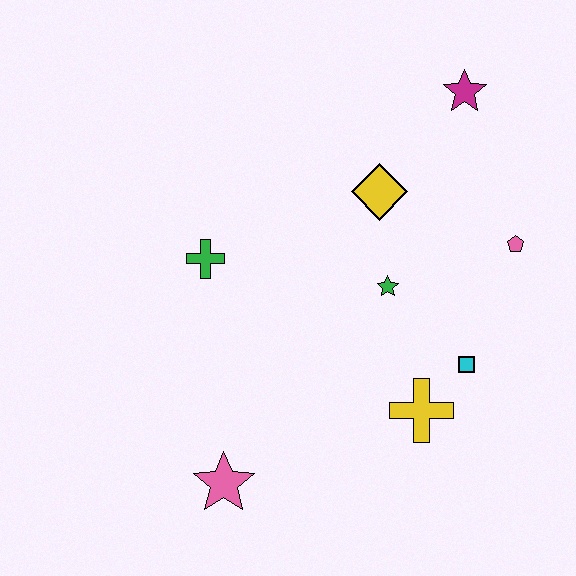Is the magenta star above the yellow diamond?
Yes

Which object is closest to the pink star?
The yellow cross is closest to the pink star.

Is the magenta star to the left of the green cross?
No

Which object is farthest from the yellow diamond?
The pink star is farthest from the yellow diamond.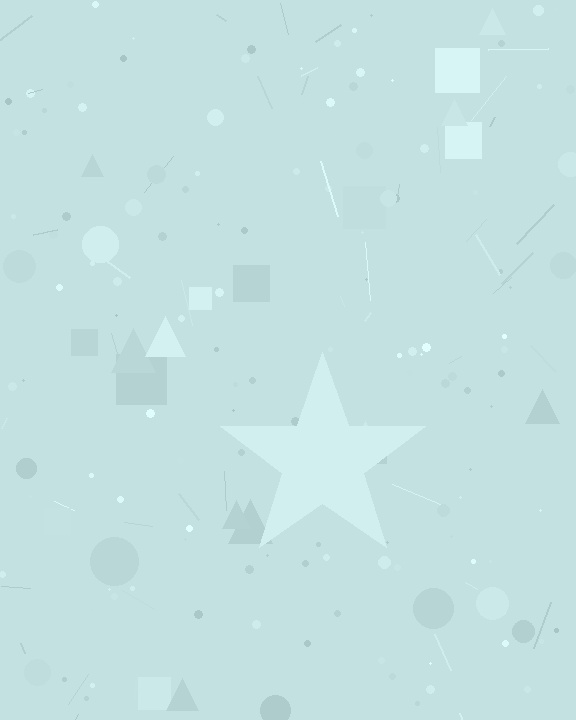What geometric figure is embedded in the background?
A star is embedded in the background.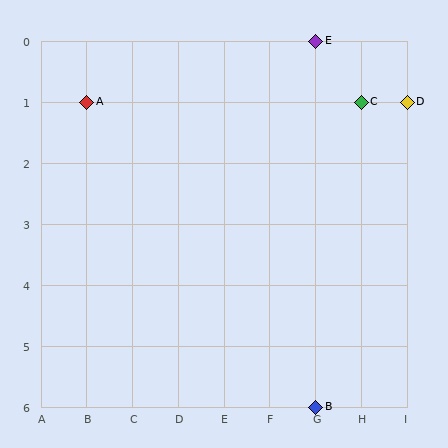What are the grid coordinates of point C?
Point C is at grid coordinates (H, 1).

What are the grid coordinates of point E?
Point E is at grid coordinates (G, 0).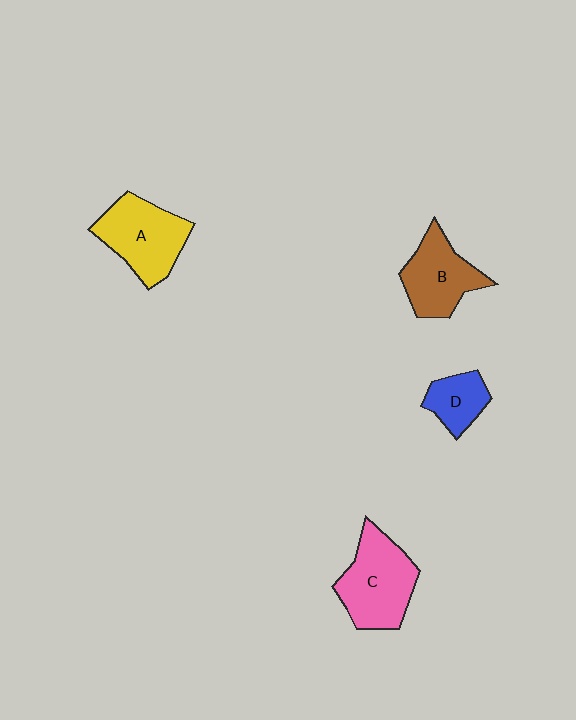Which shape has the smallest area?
Shape D (blue).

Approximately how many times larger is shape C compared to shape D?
Approximately 2.0 times.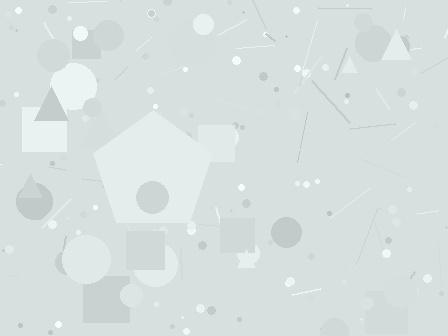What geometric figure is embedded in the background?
A pentagon is embedded in the background.